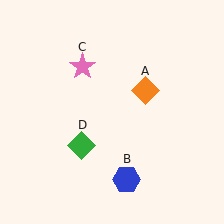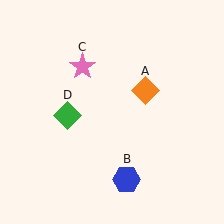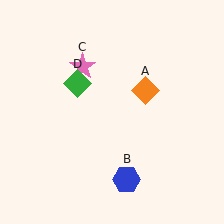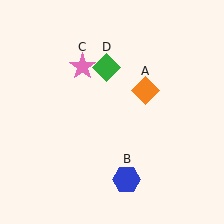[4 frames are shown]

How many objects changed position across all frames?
1 object changed position: green diamond (object D).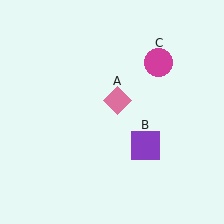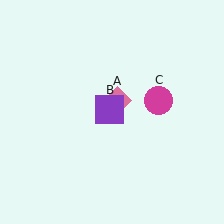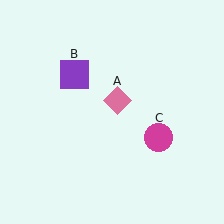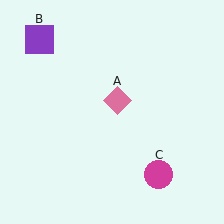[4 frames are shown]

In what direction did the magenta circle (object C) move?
The magenta circle (object C) moved down.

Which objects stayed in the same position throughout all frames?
Pink diamond (object A) remained stationary.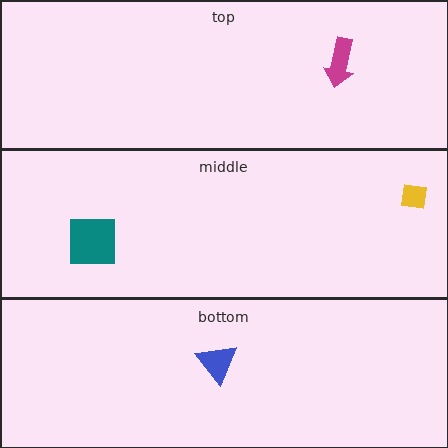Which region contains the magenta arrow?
The top region.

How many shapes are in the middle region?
2.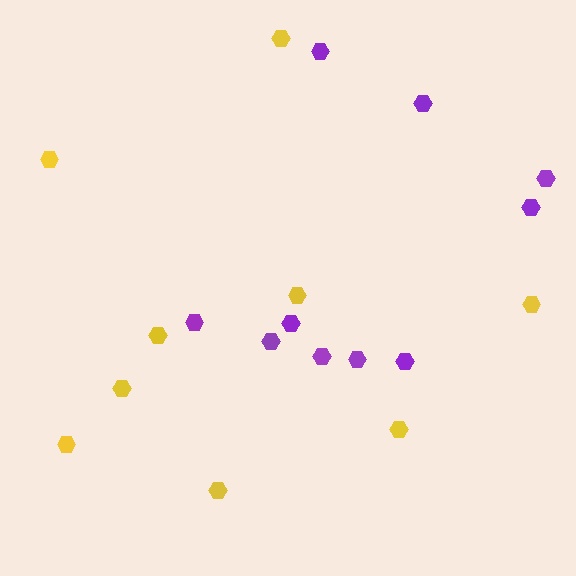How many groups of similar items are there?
There are 2 groups: one group of yellow hexagons (9) and one group of purple hexagons (10).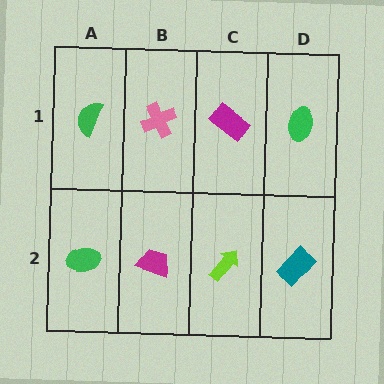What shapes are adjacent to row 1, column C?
A lime arrow (row 2, column C), a pink cross (row 1, column B), a green ellipse (row 1, column D).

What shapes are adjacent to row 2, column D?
A green ellipse (row 1, column D), a lime arrow (row 2, column C).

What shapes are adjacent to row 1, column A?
A green ellipse (row 2, column A), a pink cross (row 1, column B).